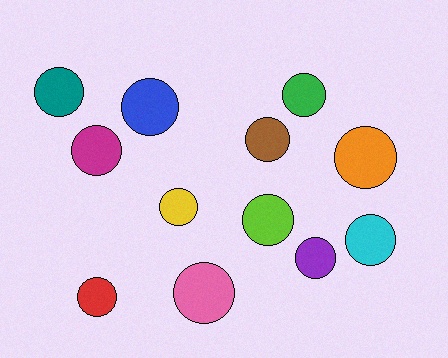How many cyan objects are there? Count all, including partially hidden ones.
There is 1 cyan object.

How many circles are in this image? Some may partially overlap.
There are 12 circles.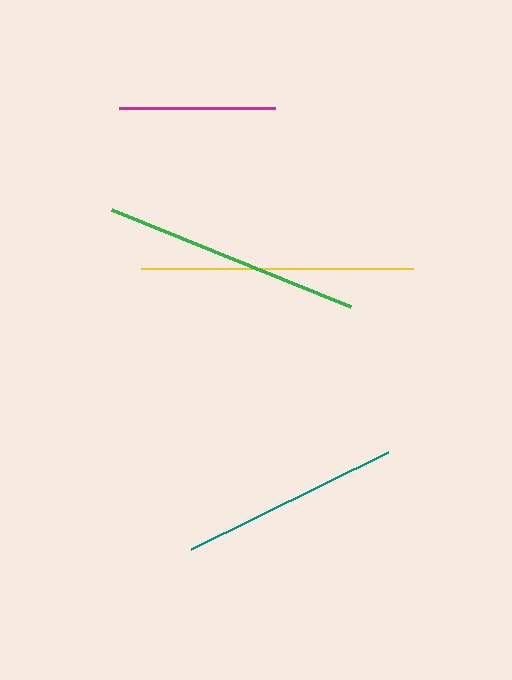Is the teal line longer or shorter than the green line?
The green line is longer than the teal line.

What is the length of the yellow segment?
The yellow segment is approximately 272 pixels long.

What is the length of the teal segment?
The teal segment is approximately 219 pixels long.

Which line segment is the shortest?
The magenta line is the shortest at approximately 157 pixels.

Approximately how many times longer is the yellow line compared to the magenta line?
The yellow line is approximately 1.7 times the length of the magenta line.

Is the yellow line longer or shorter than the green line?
The yellow line is longer than the green line.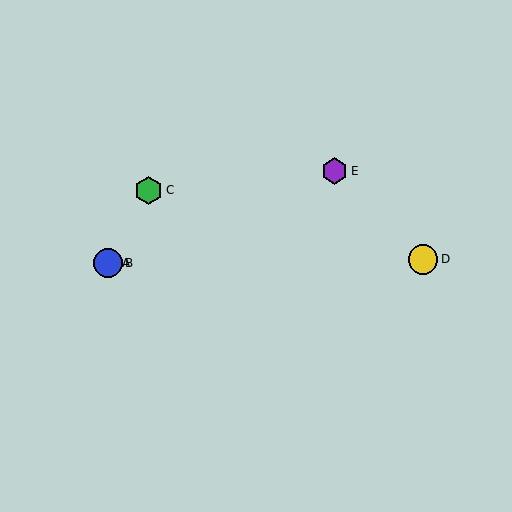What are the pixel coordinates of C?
Object C is at (149, 190).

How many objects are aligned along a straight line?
3 objects (A, B, E) are aligned along a straight line.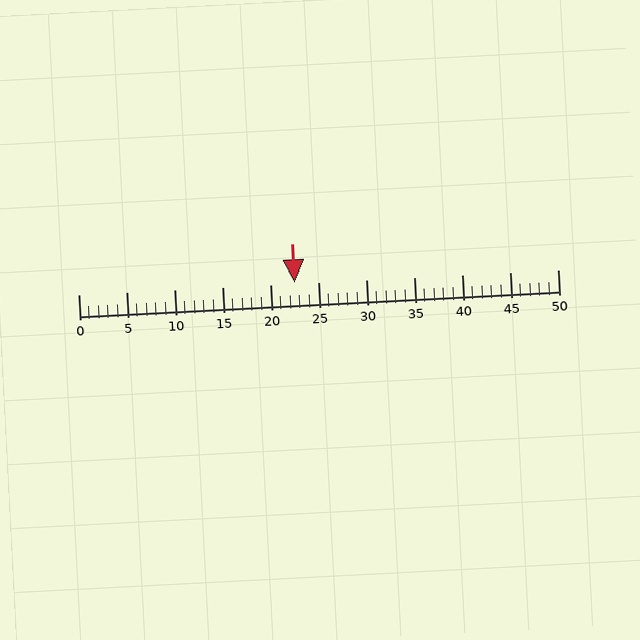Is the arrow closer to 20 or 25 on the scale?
The arrow is closer to 25.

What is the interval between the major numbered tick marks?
The major tick marks are spaced 5 units apart.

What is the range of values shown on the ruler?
The ruler shows values from 0 to 50.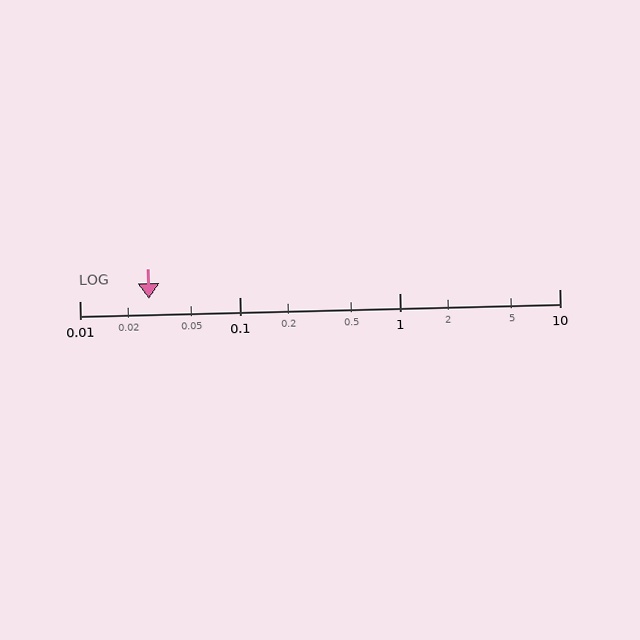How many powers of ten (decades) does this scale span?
The scale spans 3 decades, from 0.01 to 10.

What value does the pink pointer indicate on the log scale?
The pointer indicates approximately 0.027.